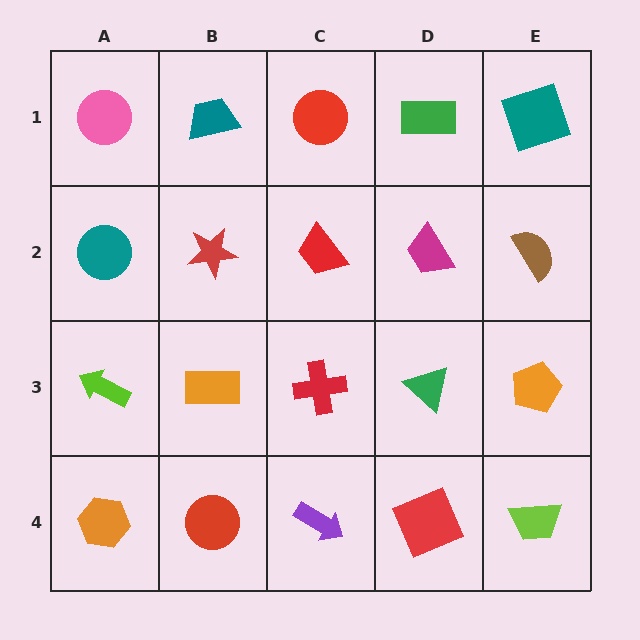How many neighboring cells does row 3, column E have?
3.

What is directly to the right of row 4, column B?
A purple arrow.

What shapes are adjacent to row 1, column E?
A brown semicircle (row 2, column E), a green rectangle (row 1, column D).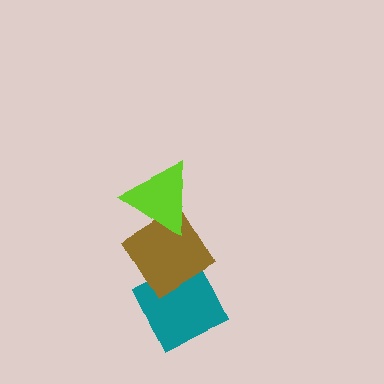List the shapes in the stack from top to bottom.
From top to bottom: the lime triangle, the brown diamond, the teal diamond.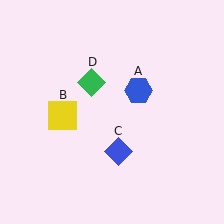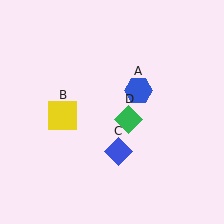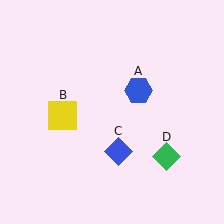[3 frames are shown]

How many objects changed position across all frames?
1 object changed position: green diamond (object D).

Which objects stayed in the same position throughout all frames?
Blue hexagon (object A) and yellow square (object B) and blue diamond (object C) remained stationary.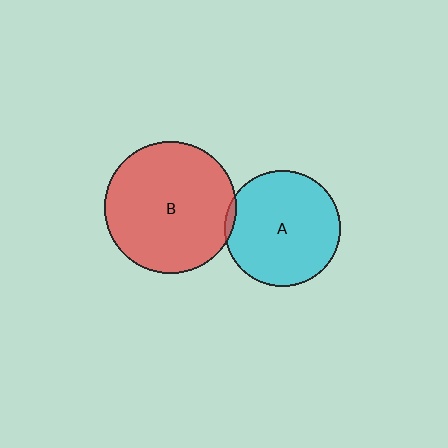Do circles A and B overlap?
Yes.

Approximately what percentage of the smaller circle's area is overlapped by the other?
Approximately 5%.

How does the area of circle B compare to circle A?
Approximately 1.3 times.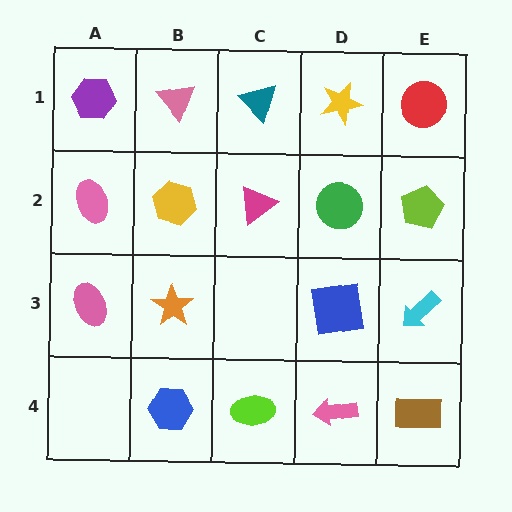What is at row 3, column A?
A pink ellipse.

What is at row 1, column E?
A red circle.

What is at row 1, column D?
A yellow star.